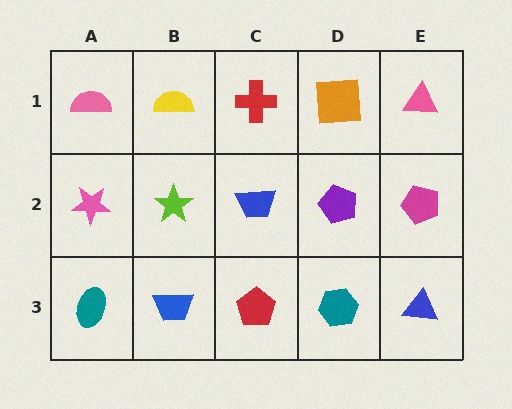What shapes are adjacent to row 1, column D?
A purple pentagon (row 2, column D), a red cross (row 1, column C), a pink triangle (row 1, column E).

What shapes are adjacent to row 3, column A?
A pink star (row 2, column A), a blue trapezoid (row 3, column B).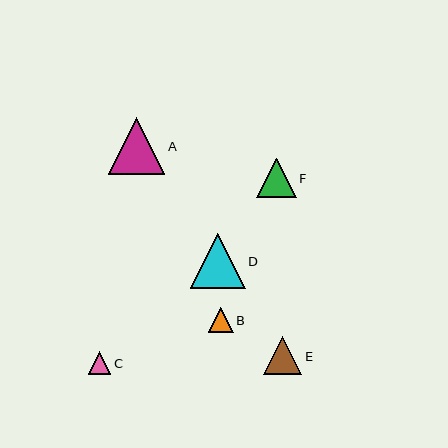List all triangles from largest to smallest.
From largest to smallest: A, D, F, E, B, C.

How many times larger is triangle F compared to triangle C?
Triangle F is approximately 1.7 times the size of triangle C.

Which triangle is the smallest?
Triangle C is the smallest with a size of approximately 22 pixels.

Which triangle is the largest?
Triangle A is the largest with a size of approximately 56 pixels.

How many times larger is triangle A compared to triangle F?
Triangle A is approximately 1.4 times the size of triangle F.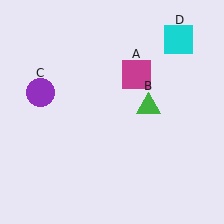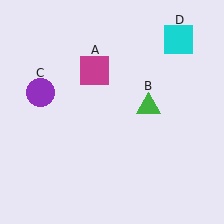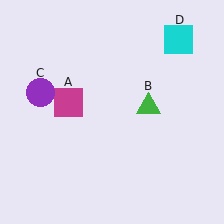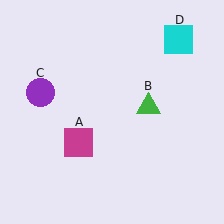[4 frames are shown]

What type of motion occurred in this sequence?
The magenta square (object A) rotated counterclockwise around the center of the scene.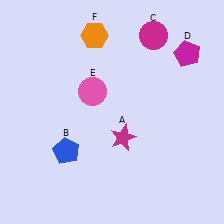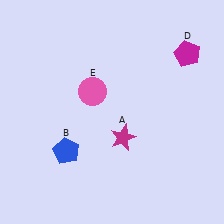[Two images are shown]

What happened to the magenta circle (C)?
The magenta circle (C) was removed in Image 2. It was in the top-right area of Image 1.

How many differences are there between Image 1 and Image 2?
There are 2 differences between the two images.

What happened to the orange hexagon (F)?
The orange hexagon (F) was removed in Image 2. It was in the top-left area of Image 1.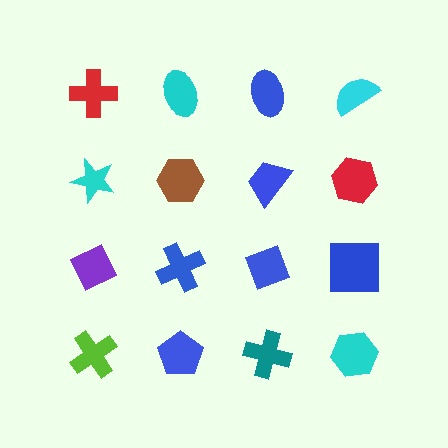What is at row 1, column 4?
A cyan semicircle.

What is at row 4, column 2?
A blue pentagon.